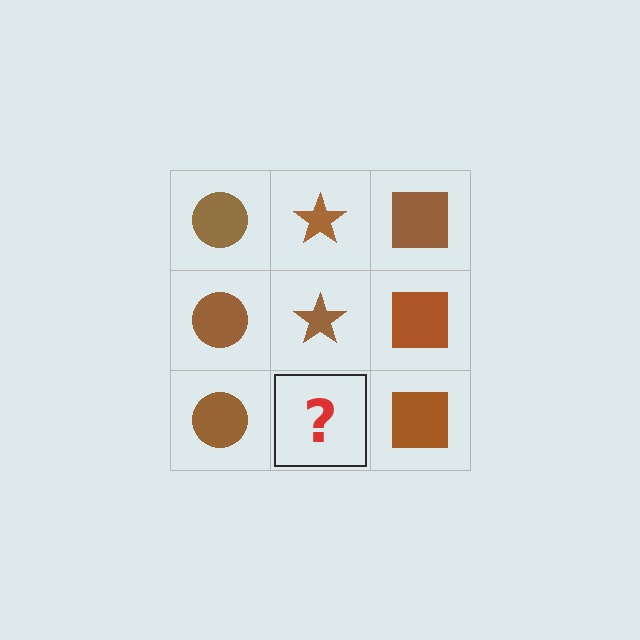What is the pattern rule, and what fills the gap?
The rule is that each column has a consistent shape. The gap should be filled with a brown star.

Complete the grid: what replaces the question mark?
The question mark should be replaced with a brown star.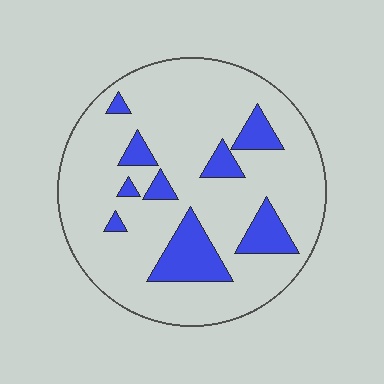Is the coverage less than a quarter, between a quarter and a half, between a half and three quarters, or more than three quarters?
Less than a quarter.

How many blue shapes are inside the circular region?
9.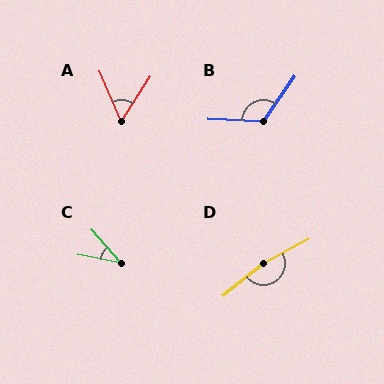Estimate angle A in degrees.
Approximately 56 degrees.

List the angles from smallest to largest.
C (38°), A (56°), B (123°), D (168°).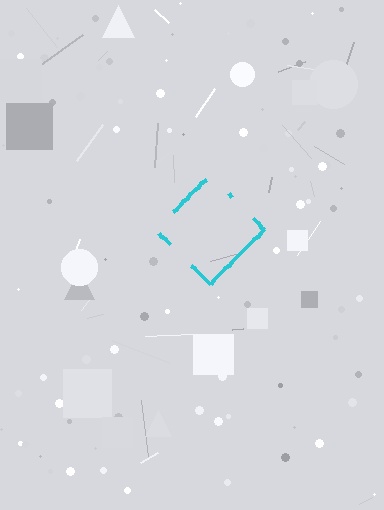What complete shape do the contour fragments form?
The contour fragments form a diamond.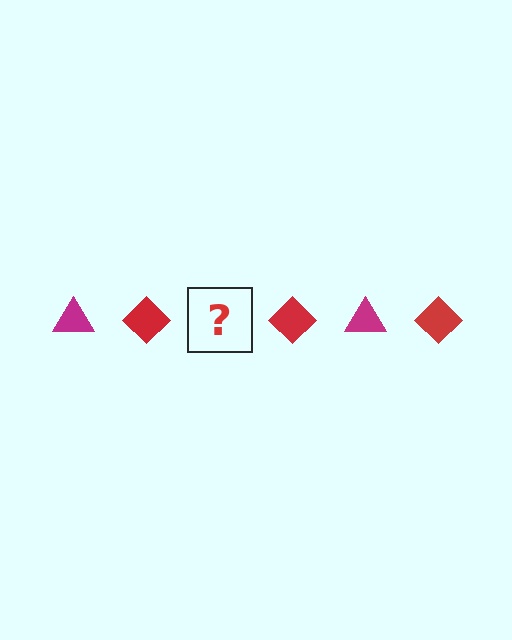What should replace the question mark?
The question mark should be replaced with a magenta triangle.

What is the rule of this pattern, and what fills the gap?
The rule is that the pattern alternates between magenta triangle and red diamond. The gap should be filled with a magenta triangle.